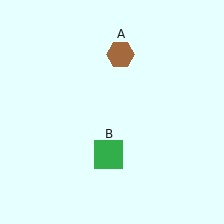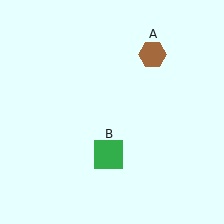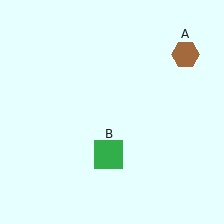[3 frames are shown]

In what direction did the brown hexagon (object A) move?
The brown hexagon (object A) moved right.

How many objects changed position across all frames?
1 object changed position: brown hexagon (object A).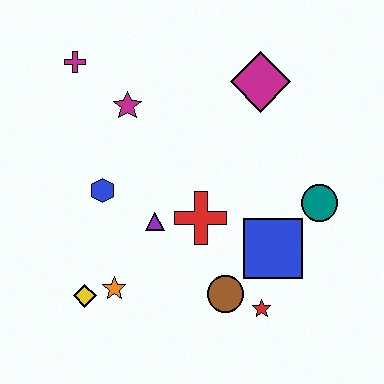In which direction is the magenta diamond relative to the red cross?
The magenta diamond is above the red cross.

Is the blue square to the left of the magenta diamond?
No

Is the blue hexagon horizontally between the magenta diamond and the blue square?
No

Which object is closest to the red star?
The brown circle is closest to the red star.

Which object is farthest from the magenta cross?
The red star is farthest from the magenta cross.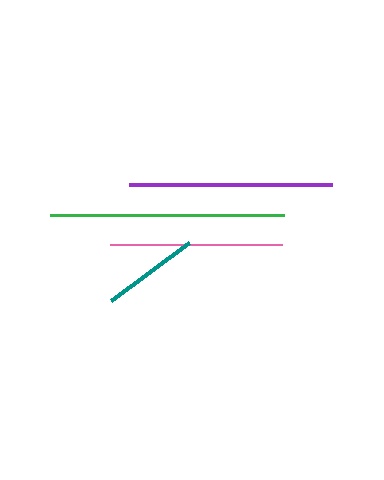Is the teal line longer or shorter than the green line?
The green line is longer than the teal line.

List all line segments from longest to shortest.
From longest to shortest: green, purple, pink, teal.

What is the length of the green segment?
The green segment is approximately 234 pixels long.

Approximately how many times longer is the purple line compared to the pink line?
The purple line is approximately 1.2 times the length of the pink line.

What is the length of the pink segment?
The pink segment is approximately 173 pixels long.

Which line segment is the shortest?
The teal line is the shortest at approximately 98 pixels.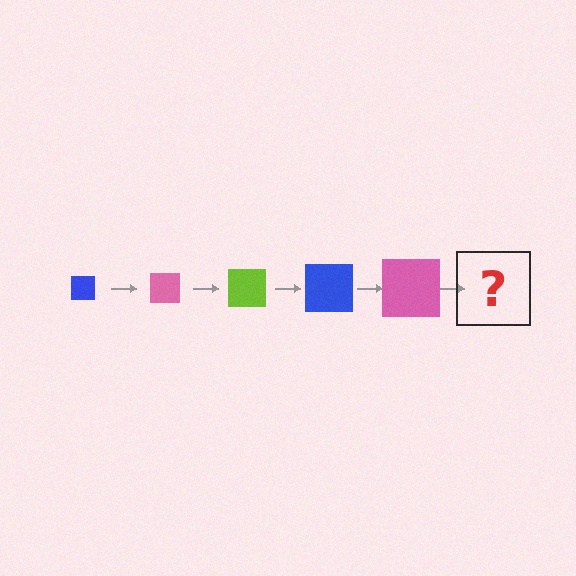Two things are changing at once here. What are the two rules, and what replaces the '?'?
The two rules are that the square grows larger each step and the color cycles through blue, pink, and lime. The '?' should be a lime square, larger than the previous one.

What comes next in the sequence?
The next element should be a lime square, larger than the previous one.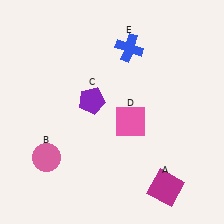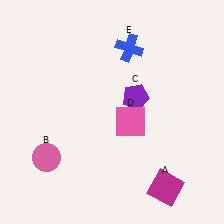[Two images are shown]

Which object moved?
The purple pentagon (C) moved right.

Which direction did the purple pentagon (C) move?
The purple pentagon (C) moved right.